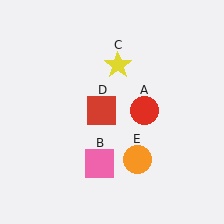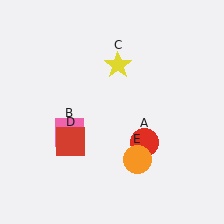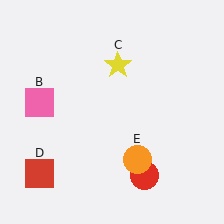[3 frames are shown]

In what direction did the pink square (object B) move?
The pink square (object B) moved up and to the left.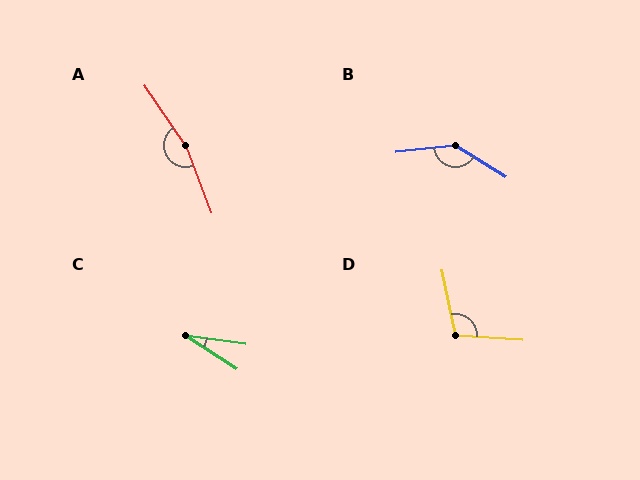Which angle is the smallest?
C, at approximately 25 degrees.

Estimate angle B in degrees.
Approximately 142 degrees.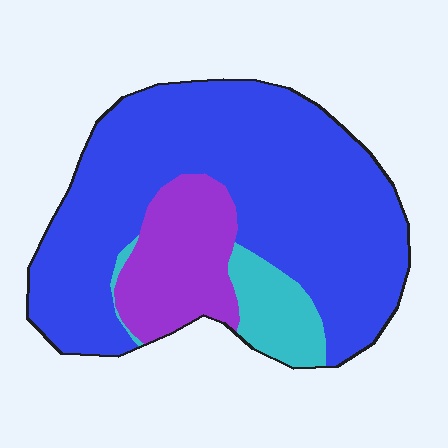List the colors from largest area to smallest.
From largest to smallest: blue, purple, cyan.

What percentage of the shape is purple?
Purple takes up about one sixth (1/6) of the shape.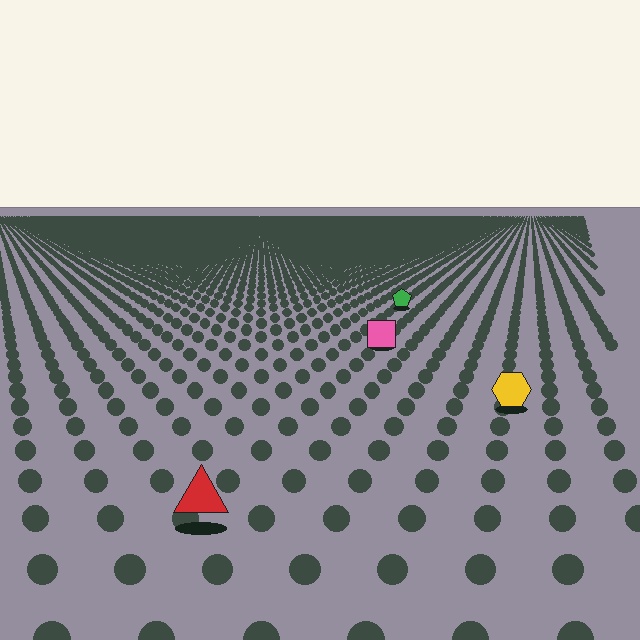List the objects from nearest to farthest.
From nearest to farthest: the red triangle, the yellow hexagon, the pink square, the green pentagon.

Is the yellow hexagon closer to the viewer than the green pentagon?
Yes. The yellow hexagon is closer — you can tell from the texture gradient: the ground texture is coarser near it.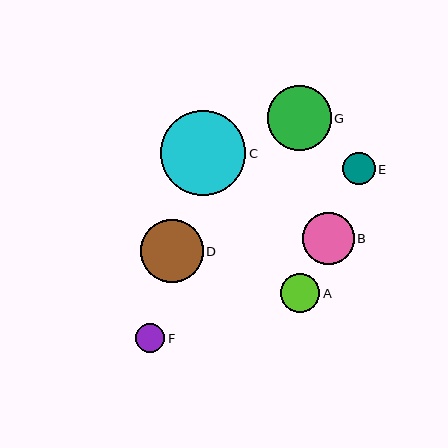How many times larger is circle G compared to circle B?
Circle G is approximately 1.2 times the size of circle B.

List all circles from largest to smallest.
From largest to smallest: C, G, D, B, A, E, F.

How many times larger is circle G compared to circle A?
Circle G is approximately 1.6 times the size of circle A.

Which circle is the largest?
Circle C is the largest with a size of approximately 85 pixels.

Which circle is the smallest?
Circle F is the smallest with a size of approximately 29 pixels.